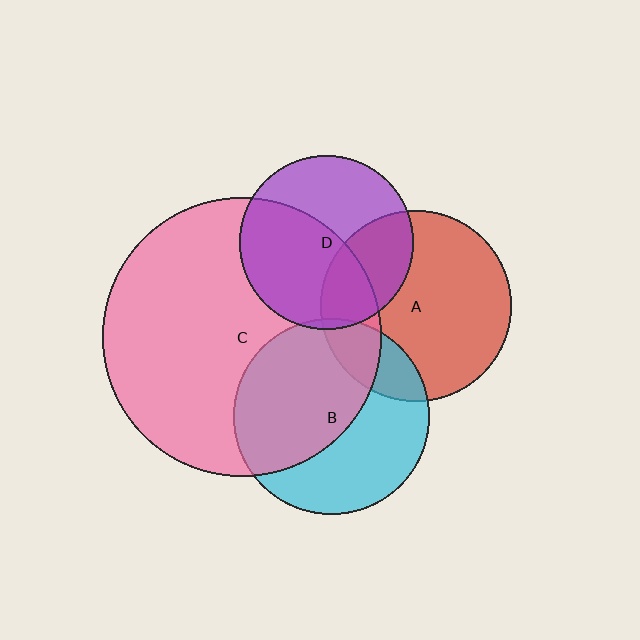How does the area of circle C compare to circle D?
Approximately 2.6 times.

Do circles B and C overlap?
Yes.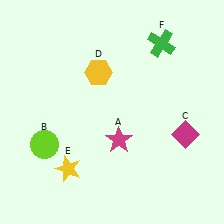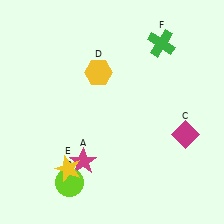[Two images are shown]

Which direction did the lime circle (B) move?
The lime circle (B) moved down.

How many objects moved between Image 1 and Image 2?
2 objects moved between the two images.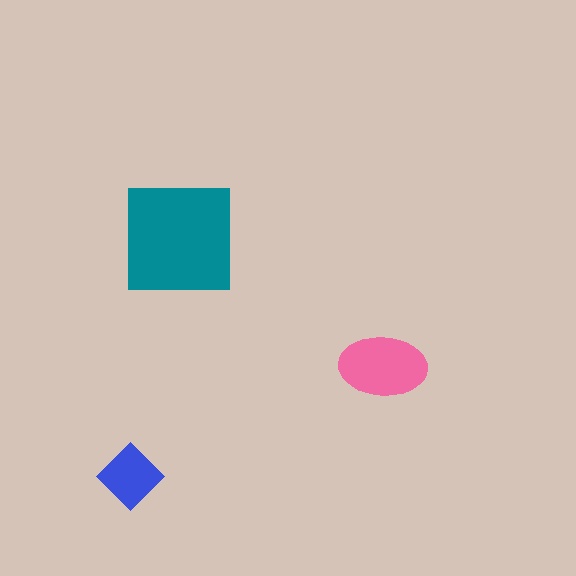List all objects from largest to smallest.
The teal square, the pink ellipse, the blue diamond.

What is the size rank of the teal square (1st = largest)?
1st.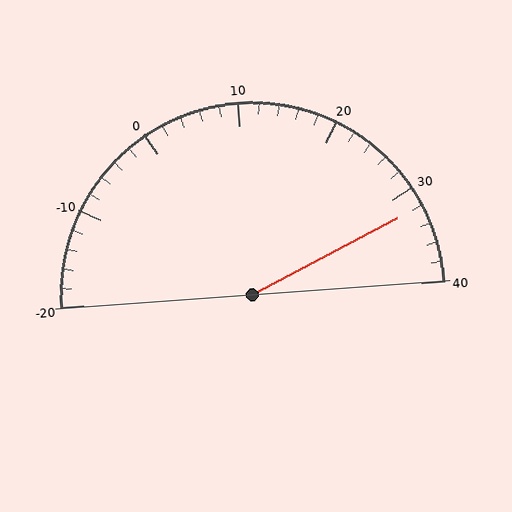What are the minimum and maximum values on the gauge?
The gauge ranges from -20 to 40.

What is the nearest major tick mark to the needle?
The nearest major tick mark is 30.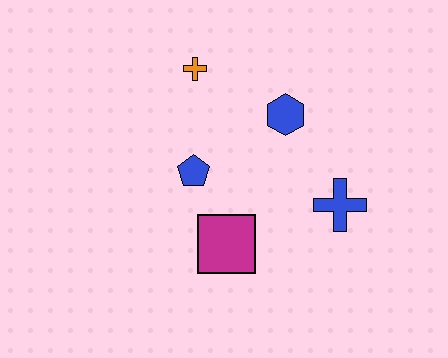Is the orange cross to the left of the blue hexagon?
Yes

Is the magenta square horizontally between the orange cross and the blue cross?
Yes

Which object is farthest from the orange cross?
The blue cross is farthest from the orange cross.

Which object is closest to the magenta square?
The blue pentagon is closest to the magenta square.